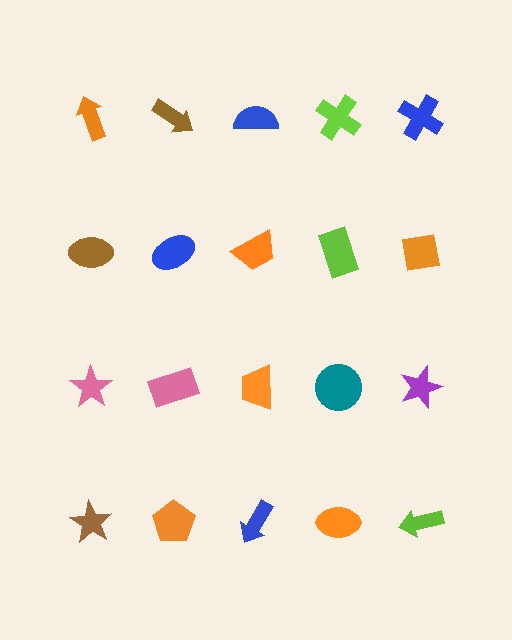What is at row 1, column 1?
An orange arrow.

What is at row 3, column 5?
A purple star.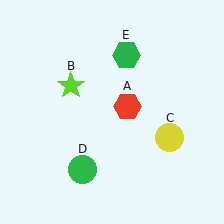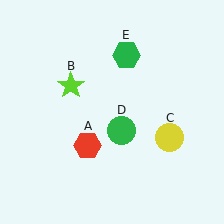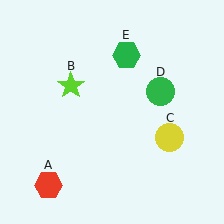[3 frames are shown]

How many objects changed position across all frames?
2 objects changed position: red hexagon (object A), green circle (object D).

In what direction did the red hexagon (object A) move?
The red hexagon (object A) moved down and to the left.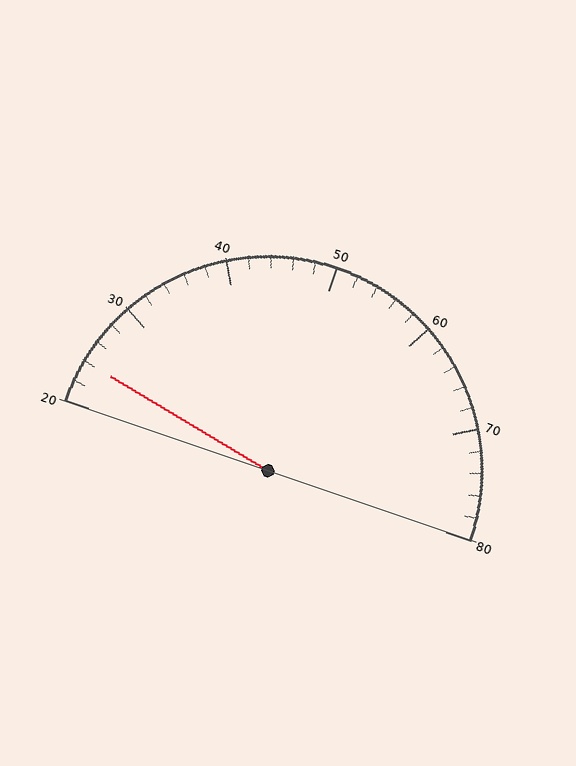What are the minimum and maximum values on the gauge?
The gauge ranges from 20 to 80.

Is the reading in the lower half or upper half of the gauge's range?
The reading is in the lower half of the range (20 to 80).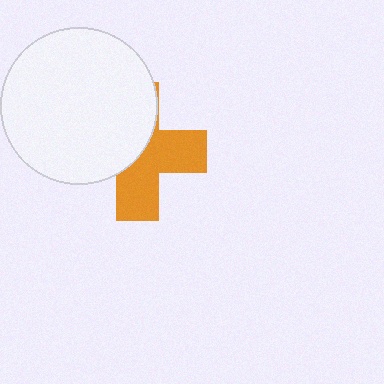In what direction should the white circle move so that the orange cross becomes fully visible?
The white circle should move toward the upper-left. That is the shortest direction to clear the overlap and leave the orange cross fully visible.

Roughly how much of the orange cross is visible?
About half of it is visible (roughly 50%).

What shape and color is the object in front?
The object in front is a white circle.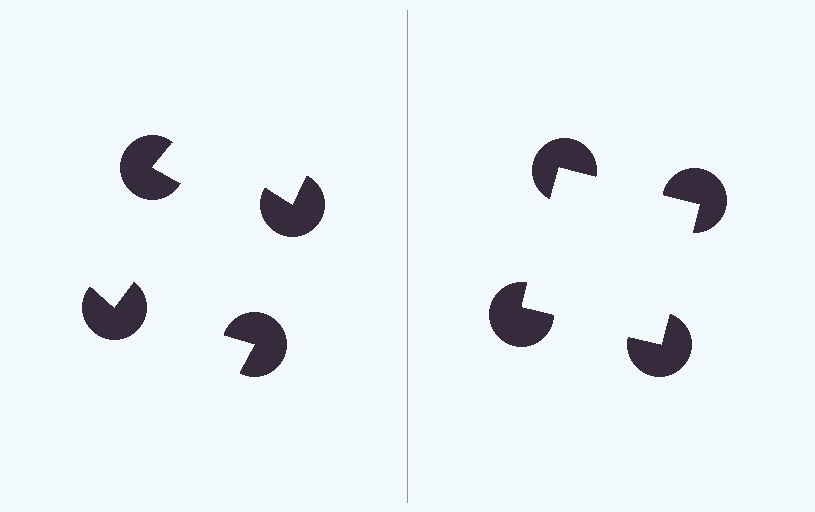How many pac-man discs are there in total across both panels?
8 — 4 on each side.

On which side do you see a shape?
An illusory square appears on the right side. On the left side the wedge cuts are rotated, so no coherent shape forms.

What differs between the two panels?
The pac-man discs are positioned identically on both sides; only the wedge orientations differ. On the right they align to a square; on the left they are misaligned.